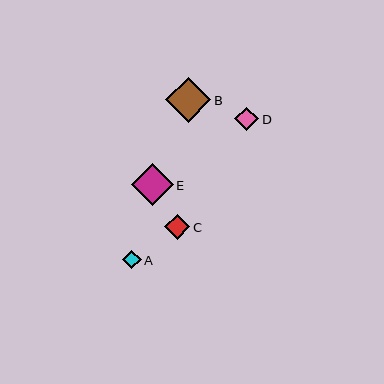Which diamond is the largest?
Diamond B is the largest with a size of approximately 45 pixels.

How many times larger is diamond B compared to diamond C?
Diamond B is approximately 1.8 times the size of diamond C.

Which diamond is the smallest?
Diamond A is the smallest with a size of approximately 19 pixels.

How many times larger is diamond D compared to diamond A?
Diamond D is approximately 1.3 times the size of diamond A.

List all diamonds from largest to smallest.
From largest to smallest: B, E, C, D, A.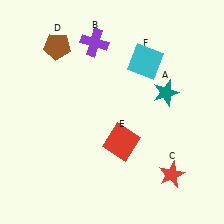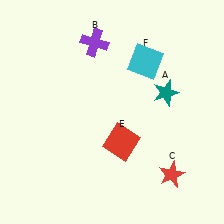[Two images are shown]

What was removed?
The brown pentagon (D) was removed in Image 2.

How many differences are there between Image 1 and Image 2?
There is 1 difference between the two images.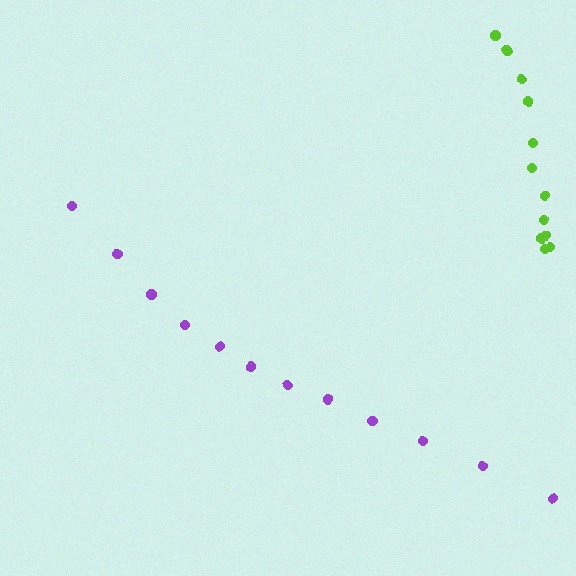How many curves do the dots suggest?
There are 2 distinct paths.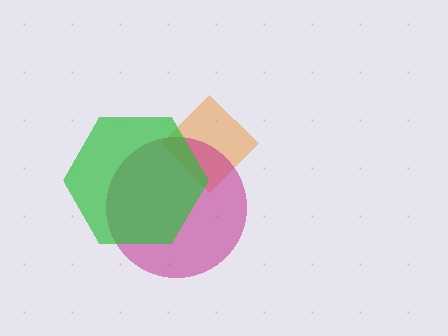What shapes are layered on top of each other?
The layered shapes are: an orange diamond, a magenta circle, a green hexagon.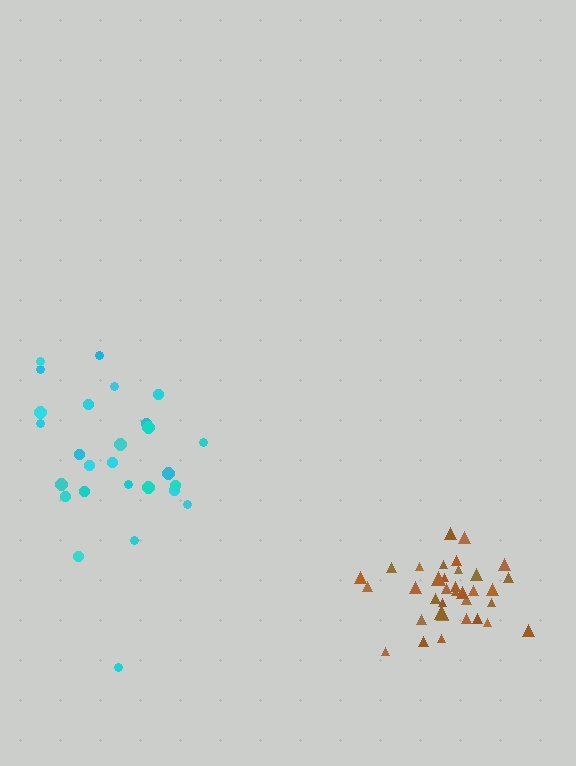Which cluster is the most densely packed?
Brown.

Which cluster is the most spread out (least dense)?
Cyan.